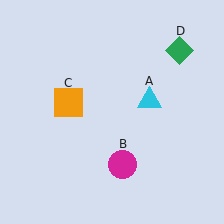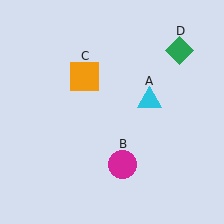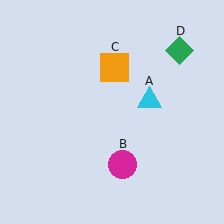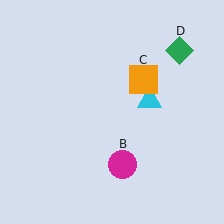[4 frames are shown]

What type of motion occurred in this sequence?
The orange square (object C) rotated clockwise around the center of the scene.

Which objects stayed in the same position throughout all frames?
Cyan triangle (object A) and magenta circle (object B) and green diamond (object D) remained stationary.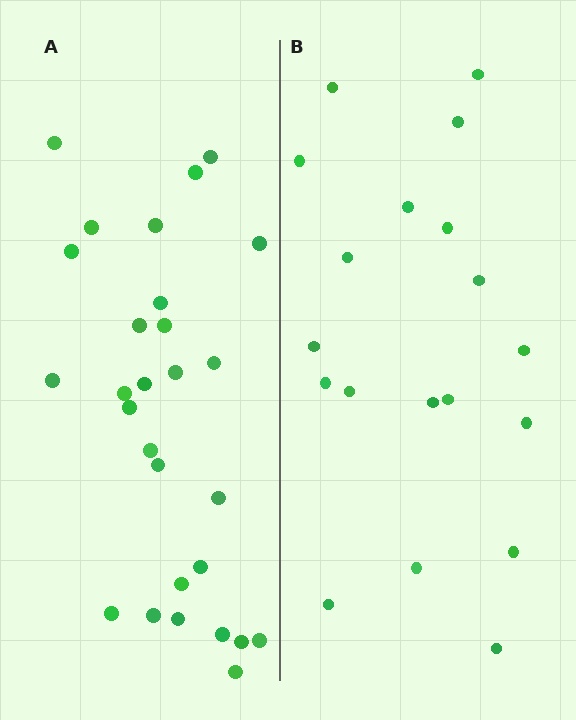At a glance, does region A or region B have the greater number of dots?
Region A (the left region) has more dots.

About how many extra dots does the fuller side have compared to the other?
Region A has roughly 8 or so more dots than region B.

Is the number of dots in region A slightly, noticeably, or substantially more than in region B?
Region A has substantially more. The ratio is roughly 1.5 to 1.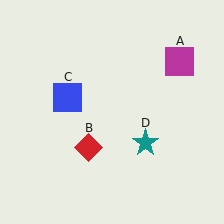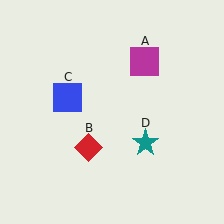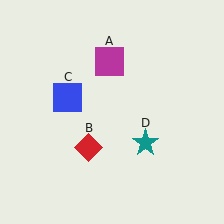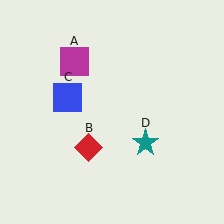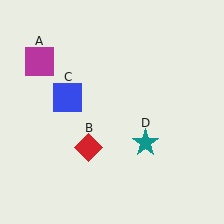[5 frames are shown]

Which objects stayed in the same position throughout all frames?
Red diamond (object B) and blue square (object C) and teal star (object D) remained stationary.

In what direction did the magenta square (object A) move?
The magenta square (object A) moved left.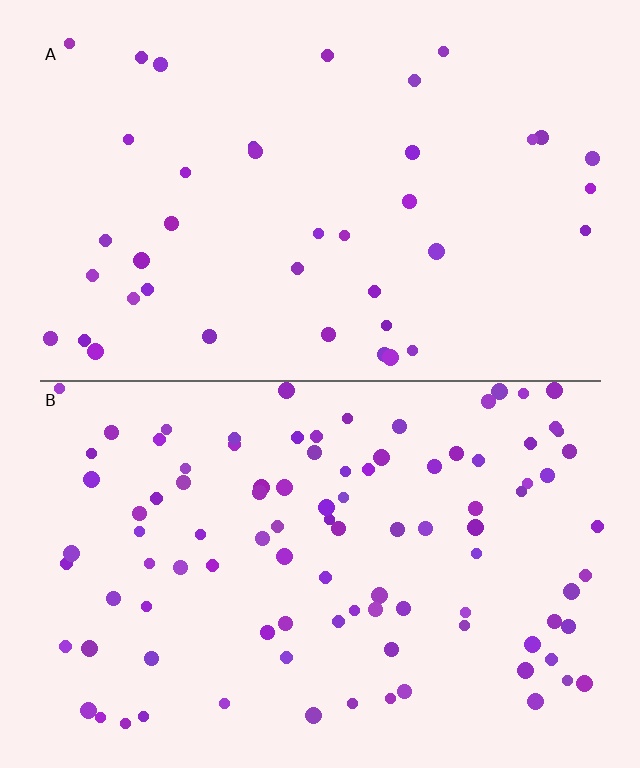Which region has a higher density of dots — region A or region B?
B (the bottom).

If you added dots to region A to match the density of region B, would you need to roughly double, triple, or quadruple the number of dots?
Approximately double.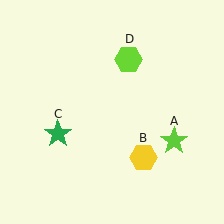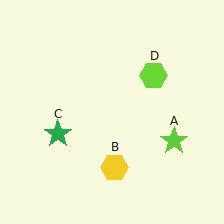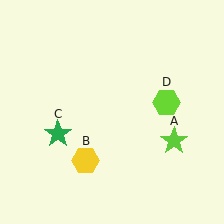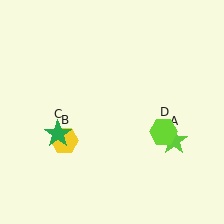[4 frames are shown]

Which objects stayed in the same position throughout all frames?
Lime star (object A) and green star (object C) remained stationary.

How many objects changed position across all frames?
2 objects changed position: yellow hexagon (object B), lime hexagon (object D).